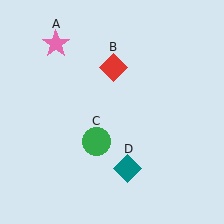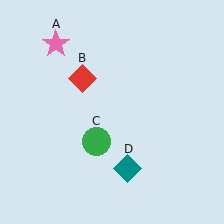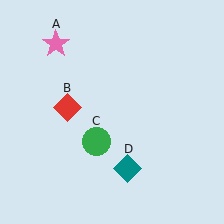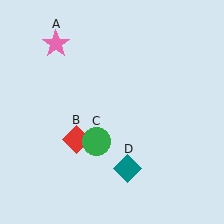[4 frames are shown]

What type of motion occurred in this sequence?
The red diamond (object B) rotated counterclockwise around the center of the scene.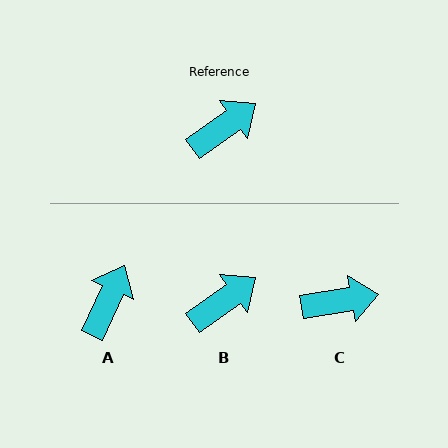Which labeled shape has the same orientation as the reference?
B.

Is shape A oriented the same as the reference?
No, it is off by about 29 degrees.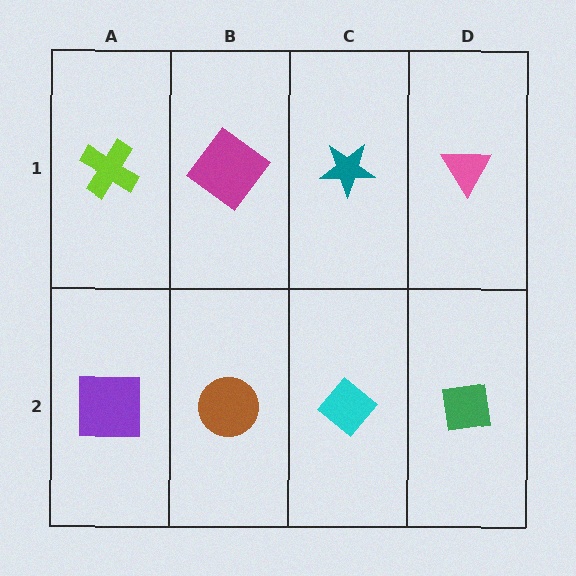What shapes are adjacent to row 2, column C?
A teal star (row 1, column C), a brown circle (row 2, column B), a green square (row 2, column D).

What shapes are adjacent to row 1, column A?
A purple square (row 2, column A), a magenta diamond (row 1, column B).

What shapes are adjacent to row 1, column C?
A cyan diamond (row 2, column C), a magenta diamond (row 1, column B), a pink triangle (row 1, column D).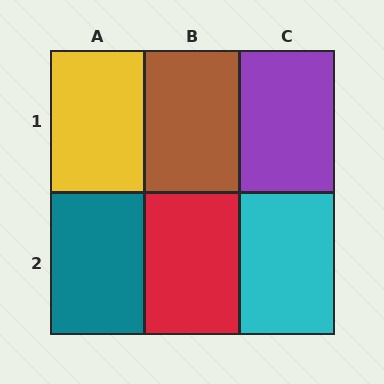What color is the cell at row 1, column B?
Brown.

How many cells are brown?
1 cell is brown.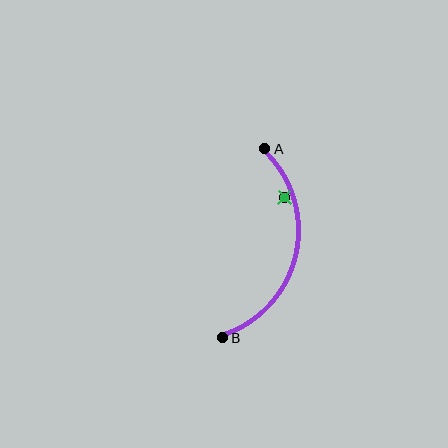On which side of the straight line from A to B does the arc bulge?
The arc bulges to the right of the straight line connecting A and B.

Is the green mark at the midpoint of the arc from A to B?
No — the green mark does not lie on the arc at all. It sits slightly inside the curve.